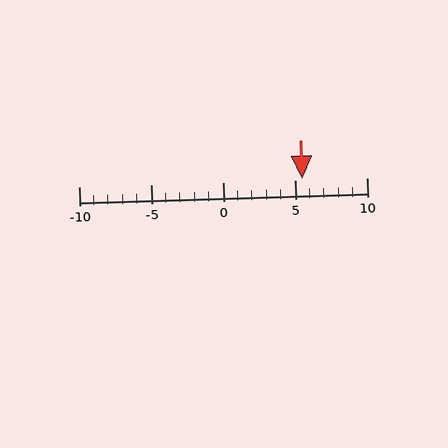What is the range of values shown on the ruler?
The ruler shows values from -10 to 10.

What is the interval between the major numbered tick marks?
The major tick marks are spaced 5 units apart.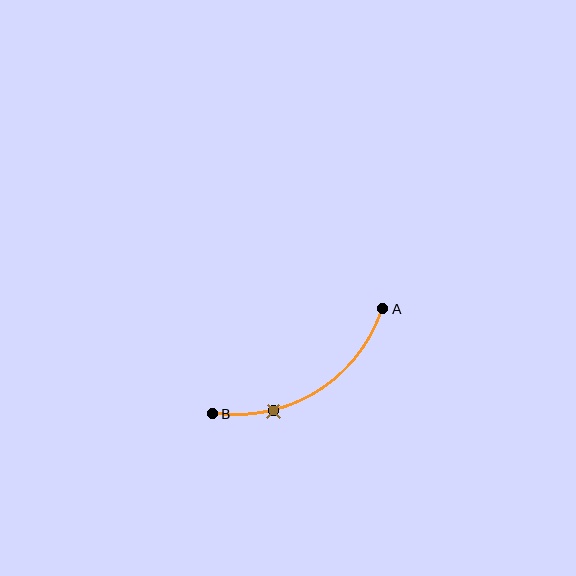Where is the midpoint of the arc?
The arc midpoint is the point on the curve farthest from the straight line joining A and B. It sits below that line.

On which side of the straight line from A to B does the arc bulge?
The arc bulges below the straight line connecting A and B.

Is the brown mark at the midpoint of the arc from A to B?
No. The brown mark lies on the arc but is closer to endpoint B. The arc midpoint would be at the point on the curve equidistant along the arc from both A and B.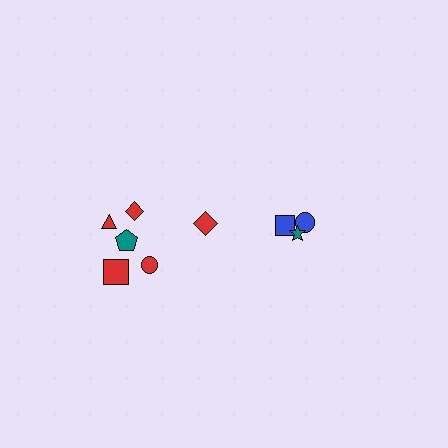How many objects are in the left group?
There are 6 objects.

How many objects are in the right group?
There are 3 objects.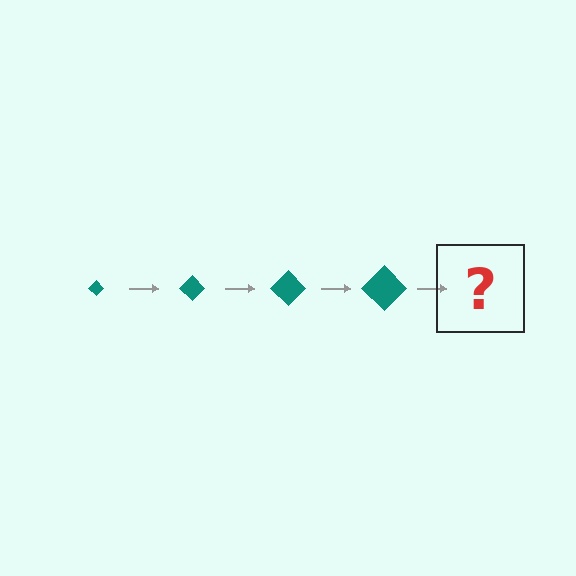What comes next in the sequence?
The next element should be a teal diamond, larger than the previous one.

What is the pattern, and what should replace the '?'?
The pattern is that the diamond gets progressively larger each step. The '?' should be a teal diamond, larger than the previous one.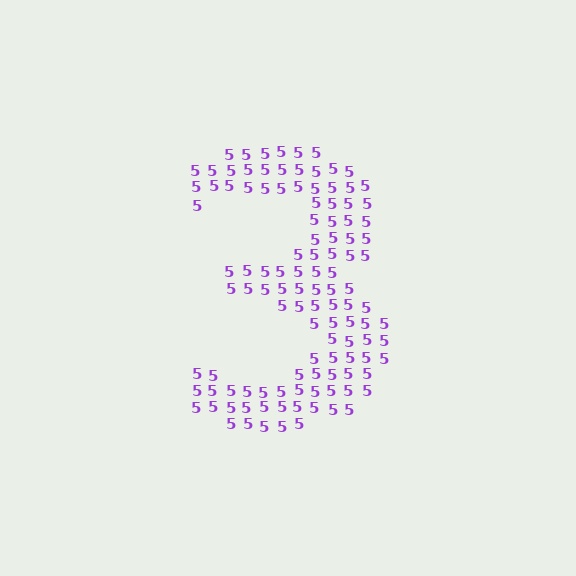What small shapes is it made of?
It is made of small digit 5's.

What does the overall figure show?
The overall figure shows the digit 3.